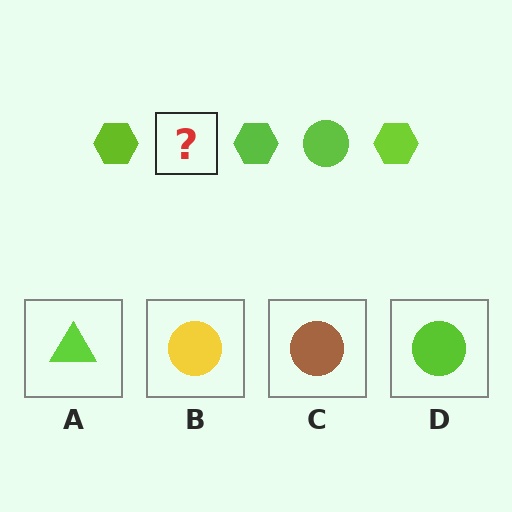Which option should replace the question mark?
Option D.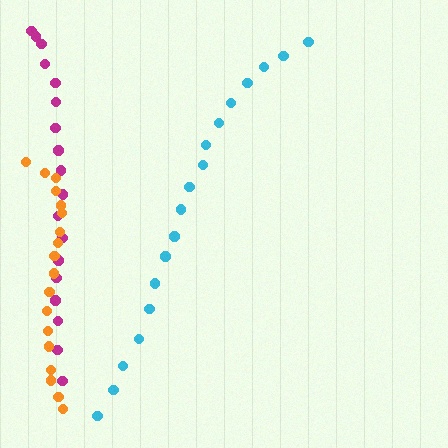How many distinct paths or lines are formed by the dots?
There are 3 distinct paths.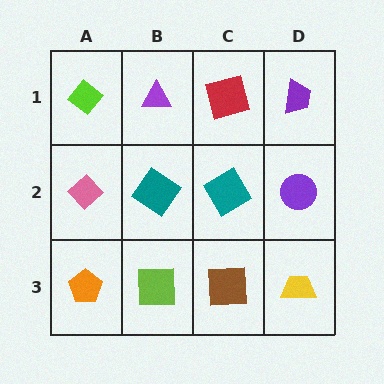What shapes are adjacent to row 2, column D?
A purple trapezoid (row 1, column D), a yellow trapezoid (row 3, column D), a teal diamond (row 2, column C).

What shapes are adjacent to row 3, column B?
A teal diamond (row 2, column B), an orange pentagon (row 3, column A), a brown square (row 3, column C).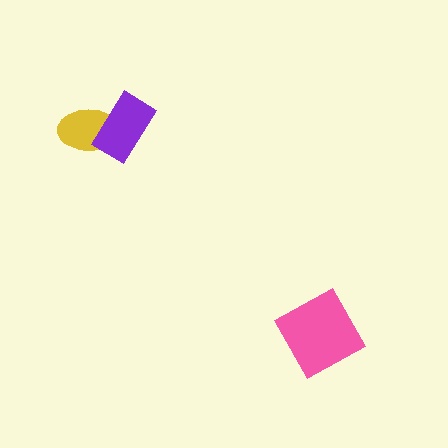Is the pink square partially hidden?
No, no other shape covers it.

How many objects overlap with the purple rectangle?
1 object overlaps with the purple rectangle.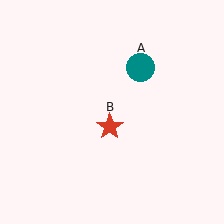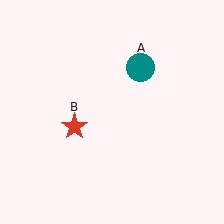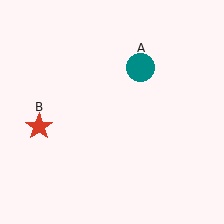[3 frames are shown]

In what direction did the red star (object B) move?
The red star (object B) moved left.